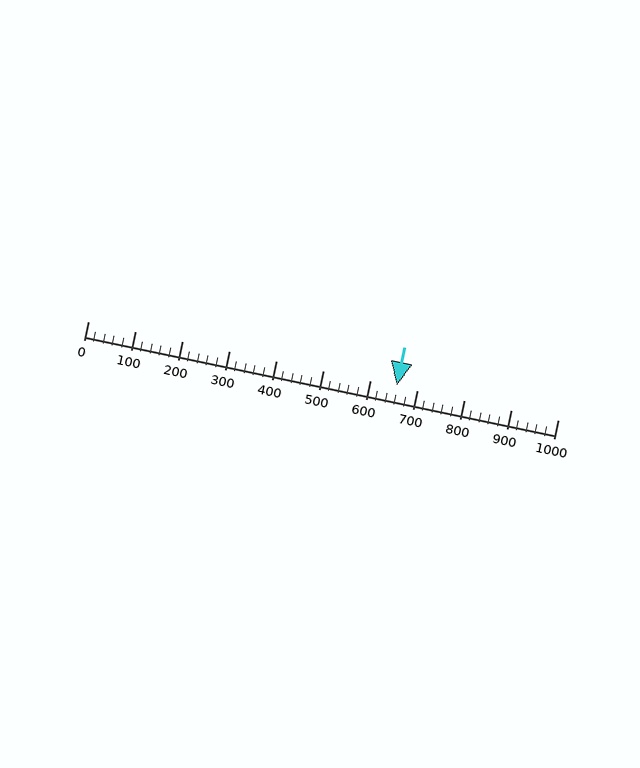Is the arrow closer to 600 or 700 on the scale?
The arrow is closer to 700.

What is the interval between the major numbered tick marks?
The major tick marks are spaced 100 units apart.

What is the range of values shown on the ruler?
The ruler shows values from 0 to 1000.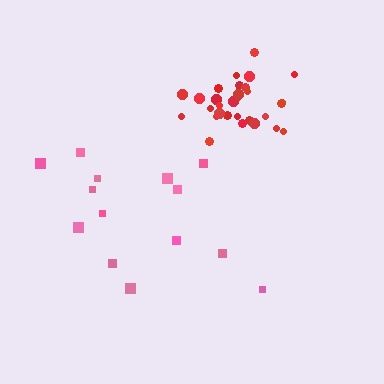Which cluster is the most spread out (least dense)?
Pink.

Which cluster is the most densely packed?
Red.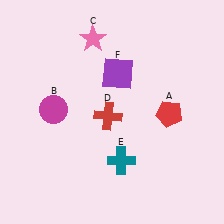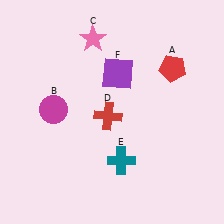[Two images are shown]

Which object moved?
The red pentagon (A) moved up.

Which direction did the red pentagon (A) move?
The red pentagon (A) moved up.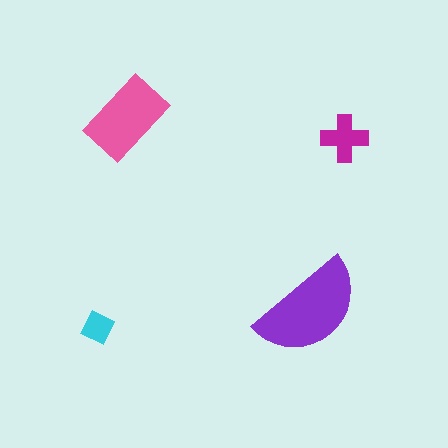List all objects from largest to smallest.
The purple semicircle, the pink rectangle, the magenta cross, the cyan diamond.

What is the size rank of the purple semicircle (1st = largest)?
1st.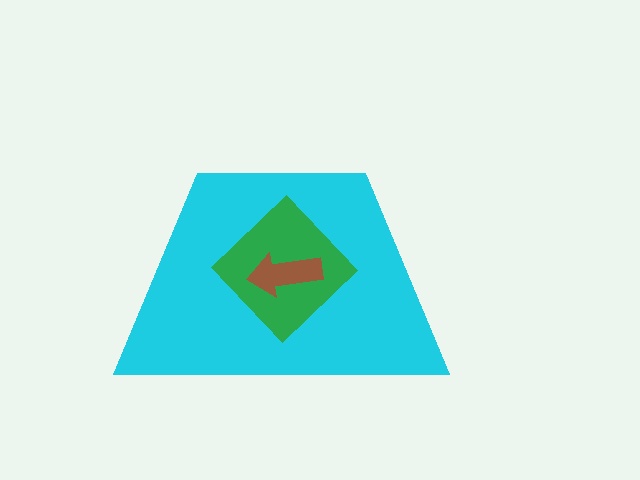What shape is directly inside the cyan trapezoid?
The green diamond.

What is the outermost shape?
The cyan trapezoid.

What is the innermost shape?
The brown arrow.